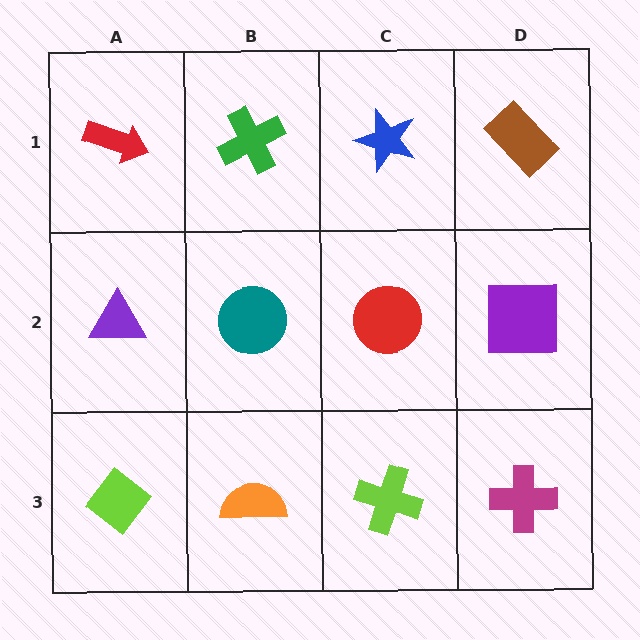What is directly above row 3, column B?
A teal circle.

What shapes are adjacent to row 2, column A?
A red arrow (row 1, column A), a lime diamond (row 3, column A), a teal circle (row 2, column B).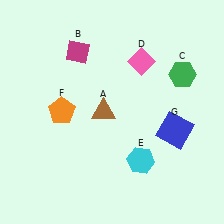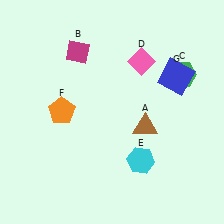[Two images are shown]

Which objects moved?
The objects that moved are: the brown triangle (A), the blue square (G).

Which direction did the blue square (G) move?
The blue square (G) moved up.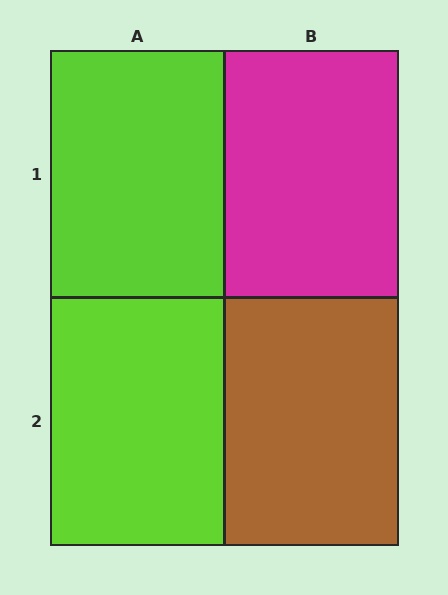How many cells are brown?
1 cell is brown.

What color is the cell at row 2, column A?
Lime.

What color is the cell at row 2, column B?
Brown.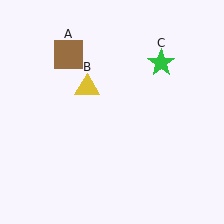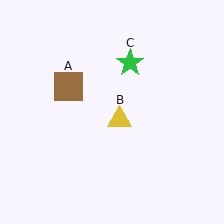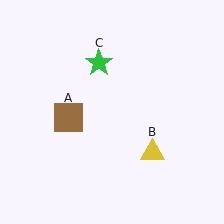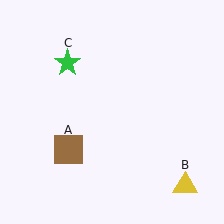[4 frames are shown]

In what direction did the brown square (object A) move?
The brown square (object A) moved down.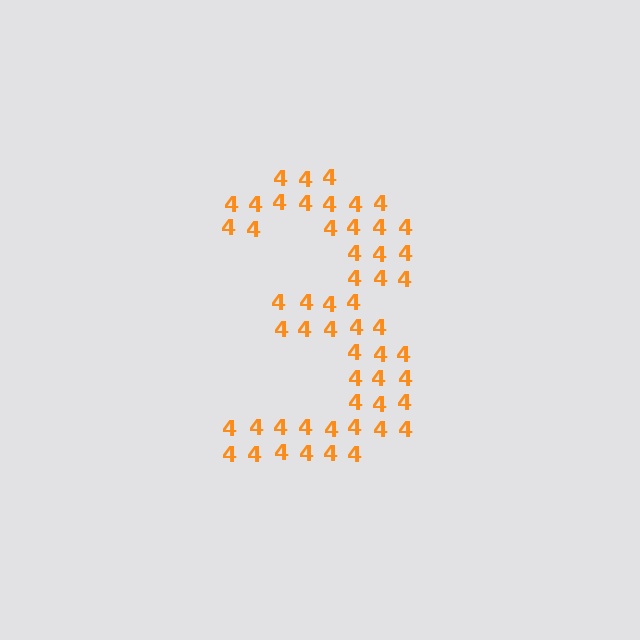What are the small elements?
The small elements are digit 4's.